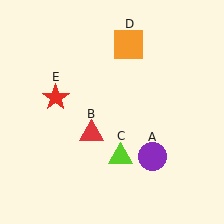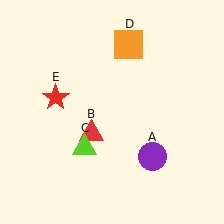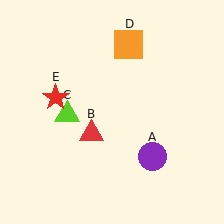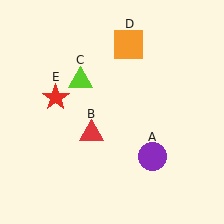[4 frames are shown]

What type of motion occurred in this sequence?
The lime triangle (object C) rotated clockwise around the center of the scene.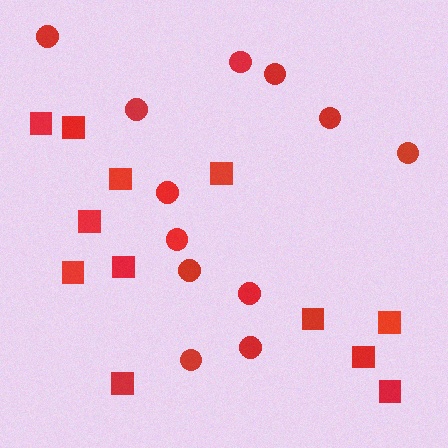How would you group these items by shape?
There are 2 groups: one group of circles (12) and one group of squares (12).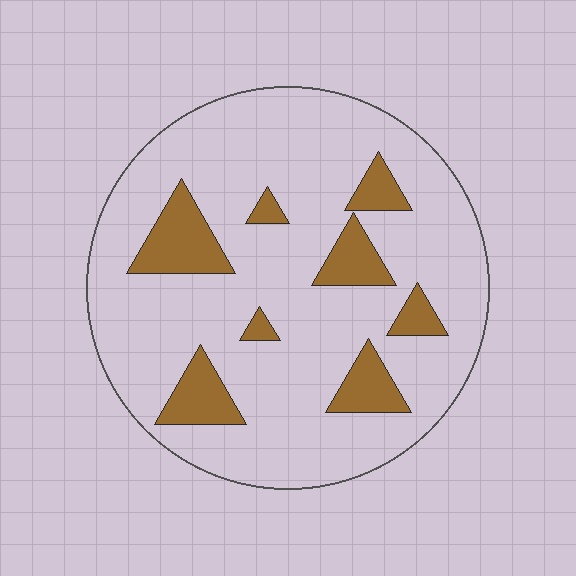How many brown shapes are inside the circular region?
8.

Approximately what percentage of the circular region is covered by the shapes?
Approximately 15%.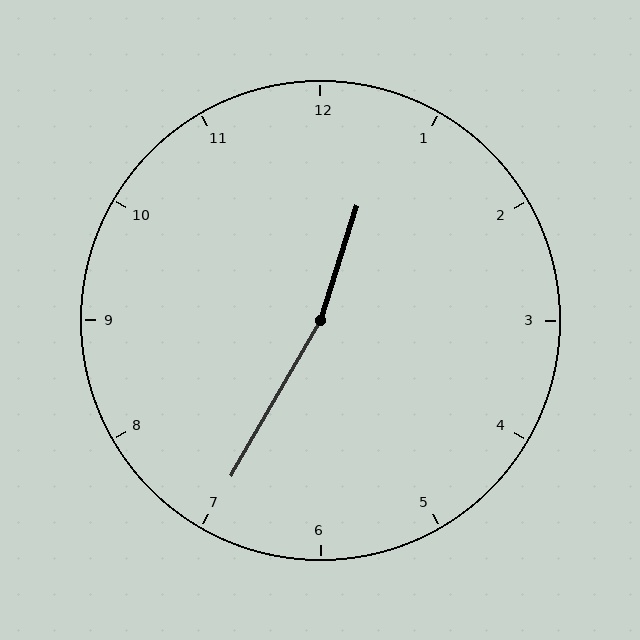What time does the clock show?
12:35.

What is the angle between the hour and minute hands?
Approximately 168 degrees.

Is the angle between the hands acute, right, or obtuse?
It is obtuse.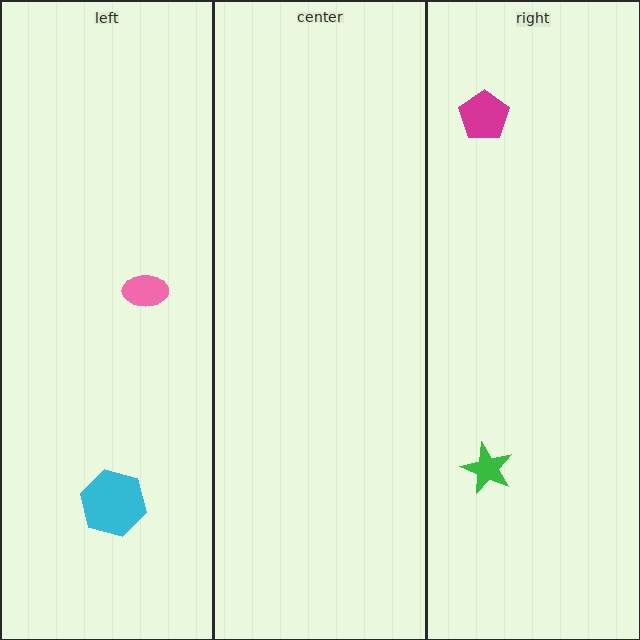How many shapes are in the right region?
2.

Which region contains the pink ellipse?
The left region.